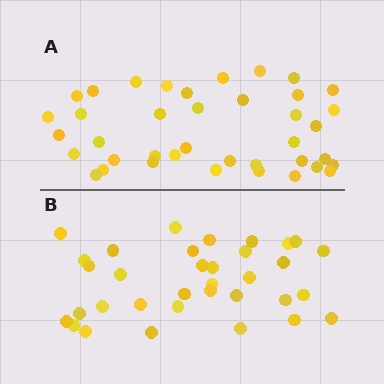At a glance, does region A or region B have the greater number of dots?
Region A (the top region) has more dots.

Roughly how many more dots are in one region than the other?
Region A has about 5 more dots than region B.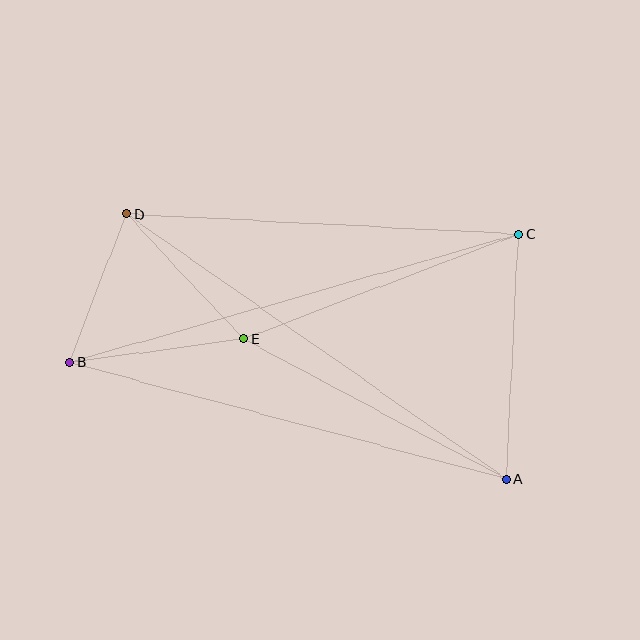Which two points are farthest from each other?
Points B and C are farthest from each other.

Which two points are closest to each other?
Points B and D are closest to each other.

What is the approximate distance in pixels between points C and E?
The distance between C and E is approximately 294 pixels.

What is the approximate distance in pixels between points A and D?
The distance between A and D is approximately 462 pixels.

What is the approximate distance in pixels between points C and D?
The distance between C and D is approximately 393 pixels.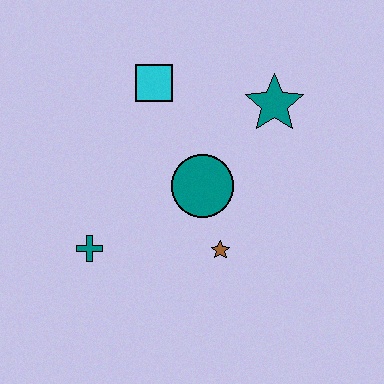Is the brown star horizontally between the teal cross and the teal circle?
No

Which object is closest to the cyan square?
The teal circle is closest to the cyan square.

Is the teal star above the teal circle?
Yes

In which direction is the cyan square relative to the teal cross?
The cyan square is above the teal cross.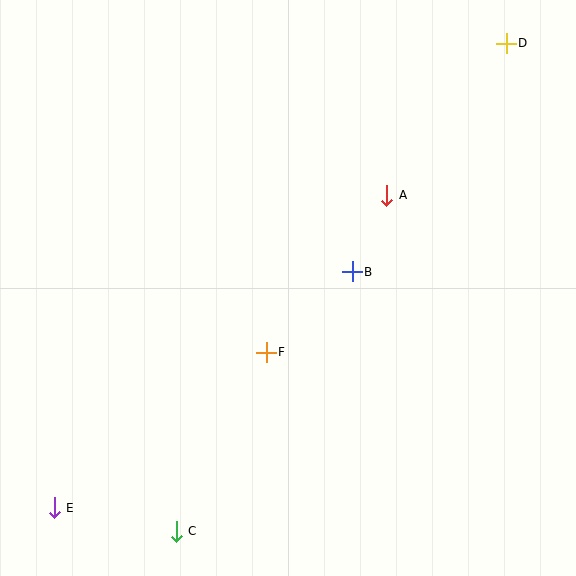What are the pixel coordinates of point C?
Point C is at (176, 531).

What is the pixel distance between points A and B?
The distance between A and B is 84 pixels.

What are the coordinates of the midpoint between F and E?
The midpoint between F and E is at (160, 430).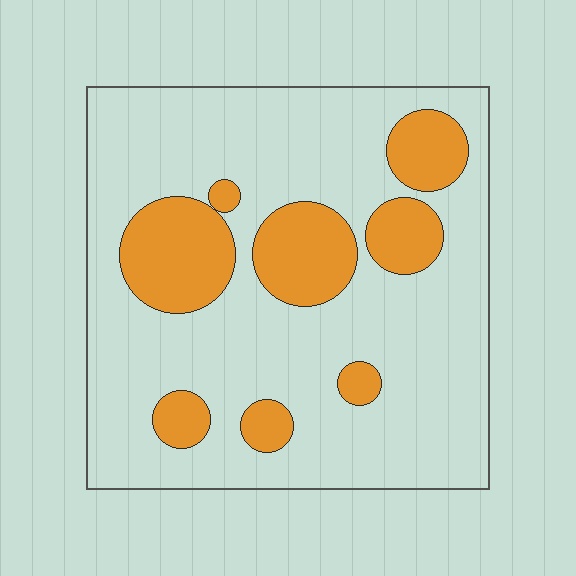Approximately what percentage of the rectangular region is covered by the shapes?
Approximately 25%.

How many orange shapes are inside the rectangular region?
8.